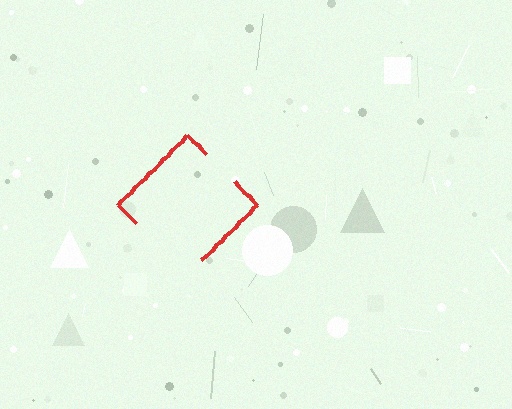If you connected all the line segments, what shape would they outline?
They would outline a diamond.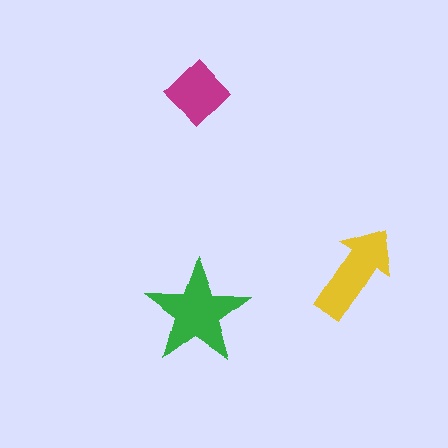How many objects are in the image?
There are 3 objects in the image.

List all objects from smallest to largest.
The magenta diamond, the yellow arrow, the green star.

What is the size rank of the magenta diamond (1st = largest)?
3rd.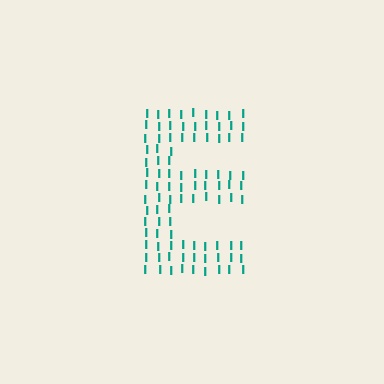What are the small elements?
The small elements are letter I's.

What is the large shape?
The large shape is the letter E.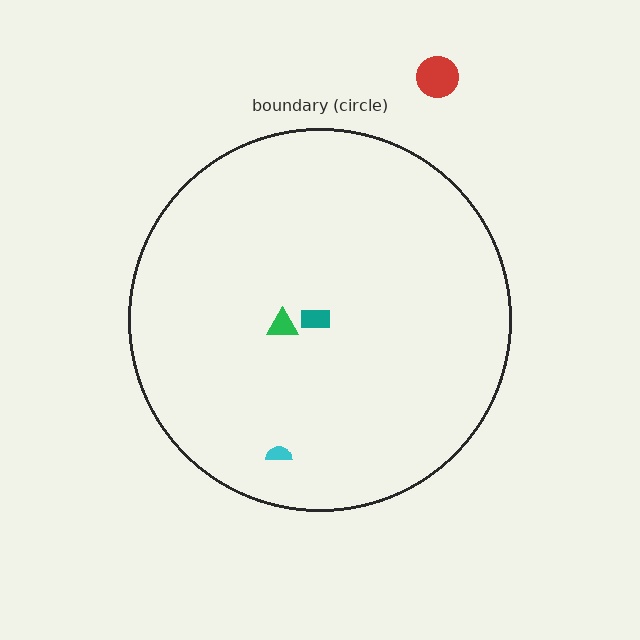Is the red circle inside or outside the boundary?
Outside.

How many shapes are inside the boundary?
3 inside, 1 outside.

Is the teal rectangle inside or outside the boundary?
Inside.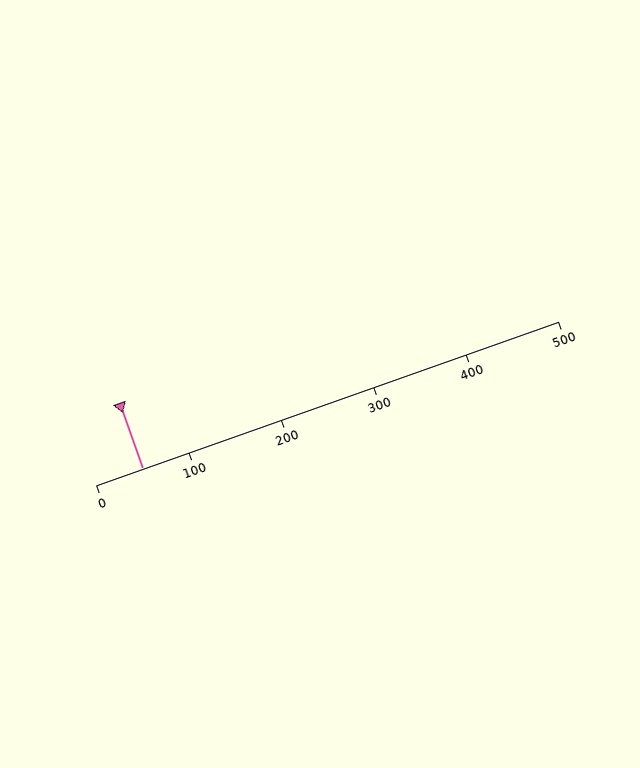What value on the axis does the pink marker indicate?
The marker indicates approximately 50.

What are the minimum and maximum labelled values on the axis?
The axis runs from 0 to 500.